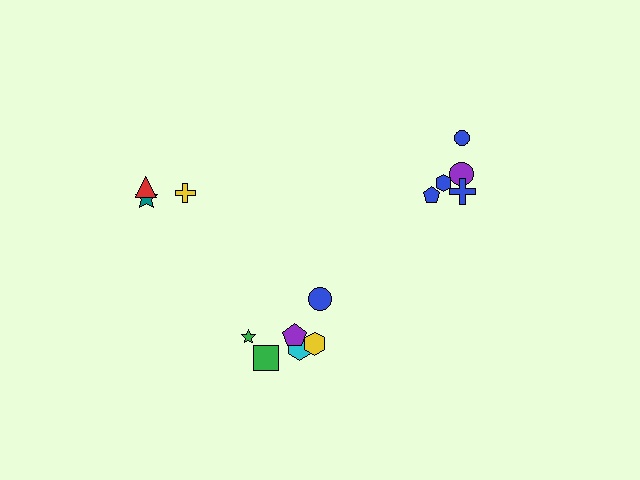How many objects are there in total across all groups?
There are 14 objects.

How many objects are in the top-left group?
There are 3 objects.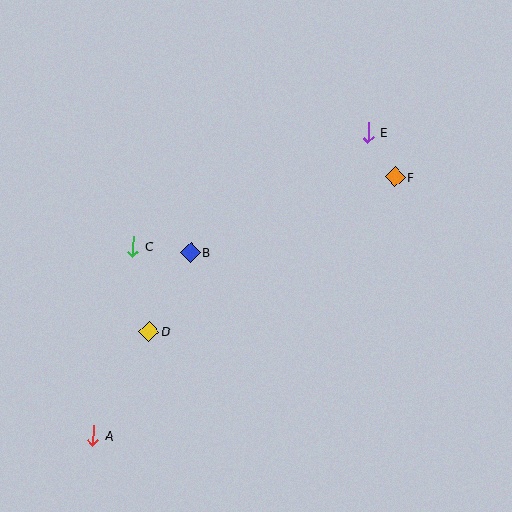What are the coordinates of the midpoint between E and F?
The midpoint between E and F is at (382, 155).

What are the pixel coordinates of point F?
Point F is at (395, 177).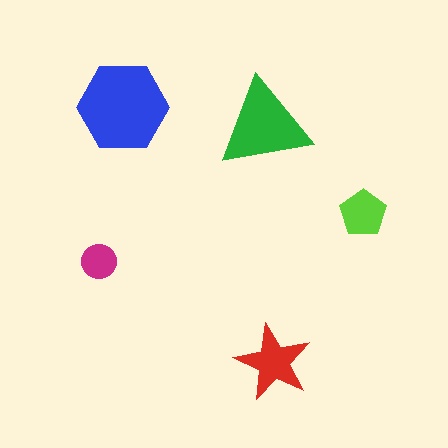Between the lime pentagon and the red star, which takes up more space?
The red star.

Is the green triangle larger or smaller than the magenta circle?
Larger.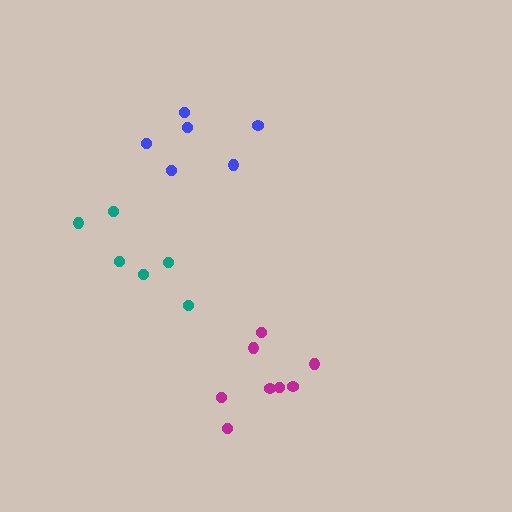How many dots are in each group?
Group 1: 8 dots, Group 2: 6 dots, Group 3: 6 dots (20 total).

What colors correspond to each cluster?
The clusters are colored: magenta, blue, teal.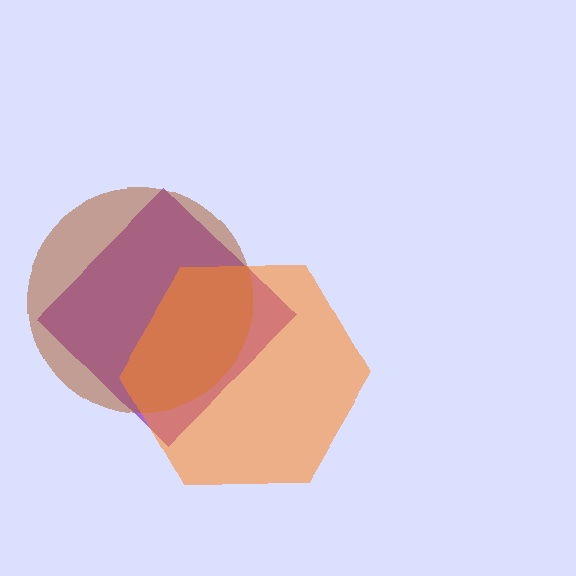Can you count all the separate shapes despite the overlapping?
Yes, there are 3 separate shapes.